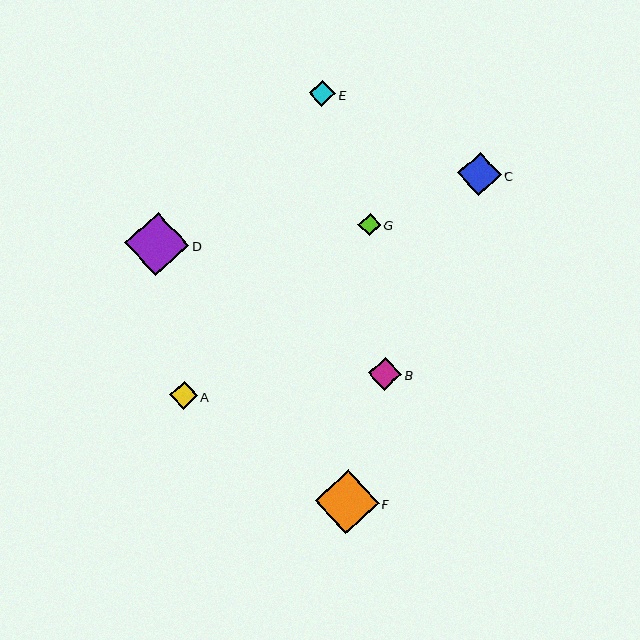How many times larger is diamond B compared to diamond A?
Diamond B is approximately 1.2 times the size of diamond A.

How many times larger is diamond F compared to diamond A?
Diamond F is approximately 2.3 times the size of diamond A.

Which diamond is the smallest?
Diamond G is the smallest with a size of approximately 22 pixels.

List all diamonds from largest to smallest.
From largest to smallest: D, F, C, B, A, E, G.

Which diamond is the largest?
Diamond D is the largest with a size of approximately 64 pixels.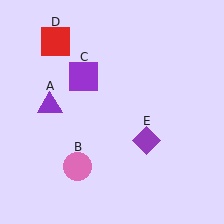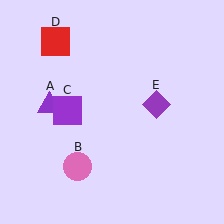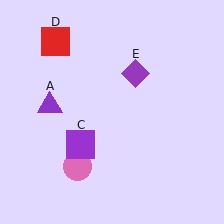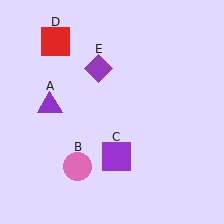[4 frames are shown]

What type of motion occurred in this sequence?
The purple square (object C), purple diamond (object E) rotated counterclockwise around the center of the scene.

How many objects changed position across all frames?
2 objects changed position: purple square (object C), purple diamond (object E).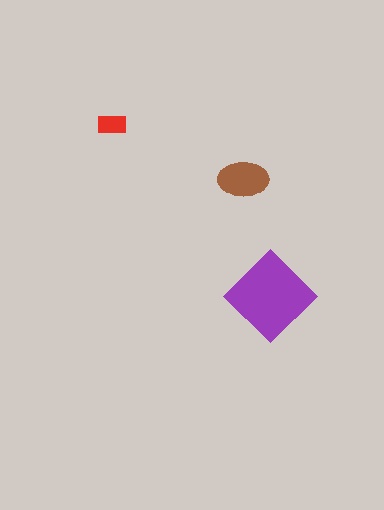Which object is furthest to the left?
The red rectangle is leftmost.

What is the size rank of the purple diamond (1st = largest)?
1st.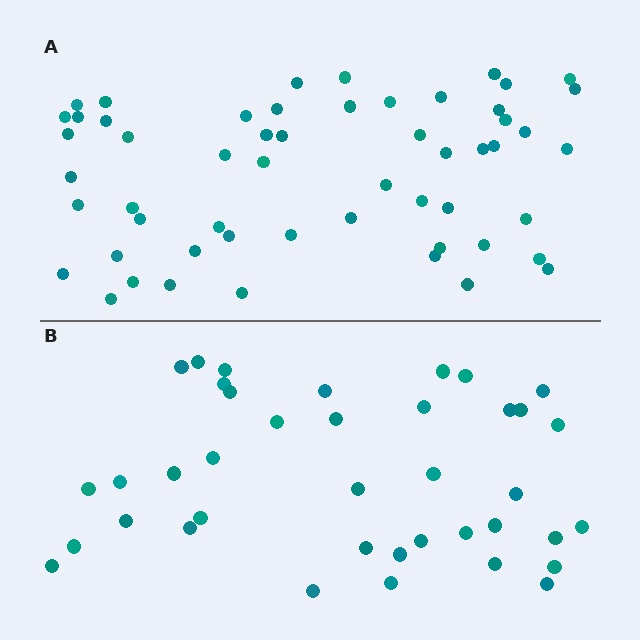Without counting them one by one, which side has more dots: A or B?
Region A (the top region) has more dots.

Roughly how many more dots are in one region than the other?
Region A has approximately 15 more dots than region B.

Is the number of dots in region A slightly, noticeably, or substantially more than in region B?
Region A has noticeably more, but not dramatically so. The ratio is roughly 1.4 to 1.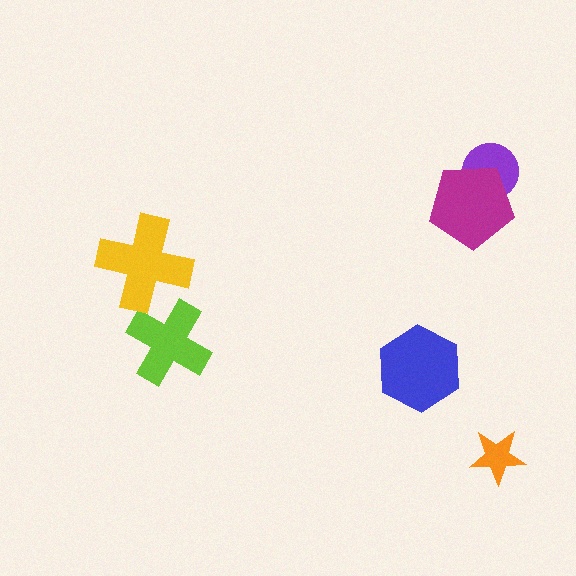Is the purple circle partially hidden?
Yes, it is partially covered by another shape.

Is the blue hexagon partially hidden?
No, no other shape covers it.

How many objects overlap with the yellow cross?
0 objects overlap with the yellow cross.